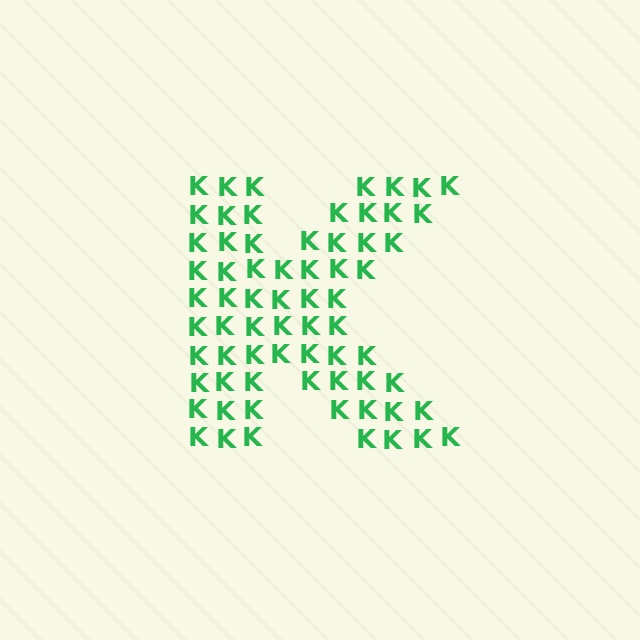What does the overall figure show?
The overall figure shows the letter K.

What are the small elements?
The small elements are letter K's.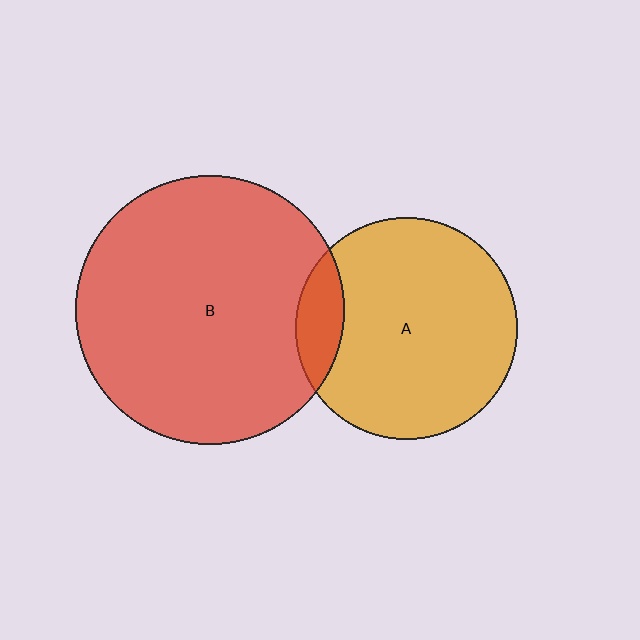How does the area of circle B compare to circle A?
Approximately 1.5 times.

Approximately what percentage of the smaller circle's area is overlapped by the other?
Approximately 10%.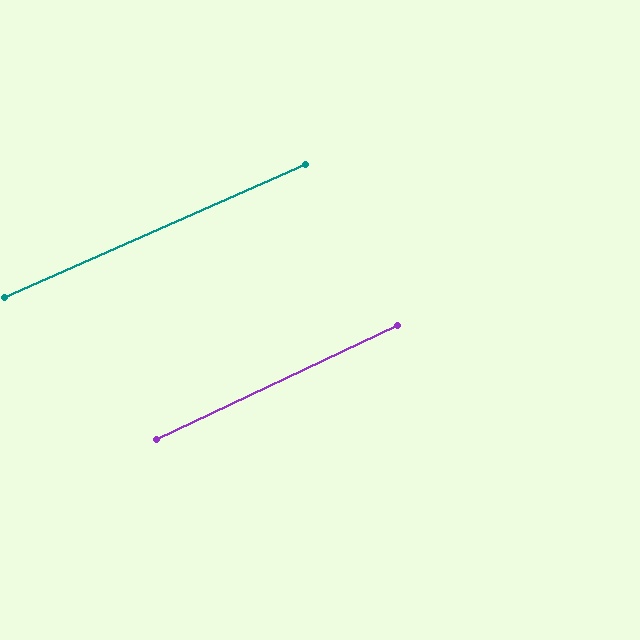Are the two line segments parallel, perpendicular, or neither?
Parallel — their directions differ by only 1.5°.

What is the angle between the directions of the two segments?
Approximately 1 degree.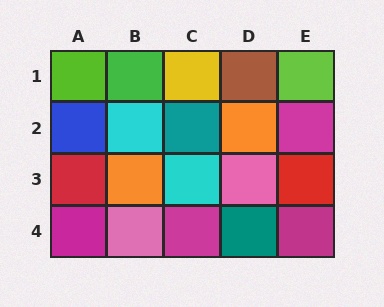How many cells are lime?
2 cells are lime.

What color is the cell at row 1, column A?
Lime.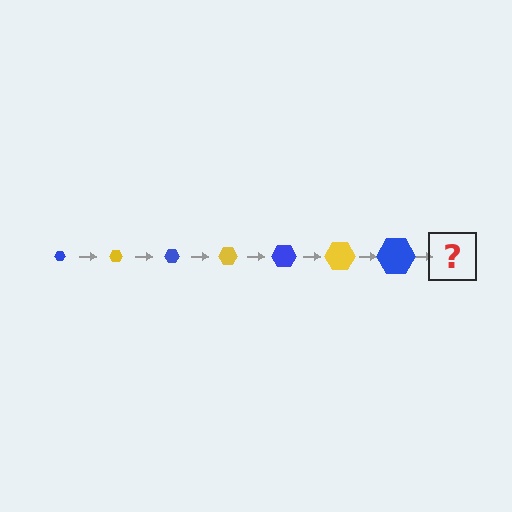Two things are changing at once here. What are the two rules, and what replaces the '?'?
The two rules are that the hexagon grows larger each step and the color cycles through blue and yellow. The '?' should be a yellow hexagon, larger than the previous one.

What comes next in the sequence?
The next element should be a yellow hexagon, larger than the previous one.